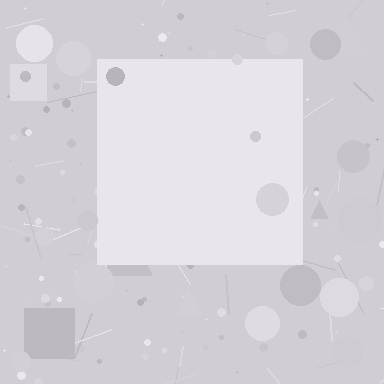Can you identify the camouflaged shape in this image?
The camouflaged shape is a square.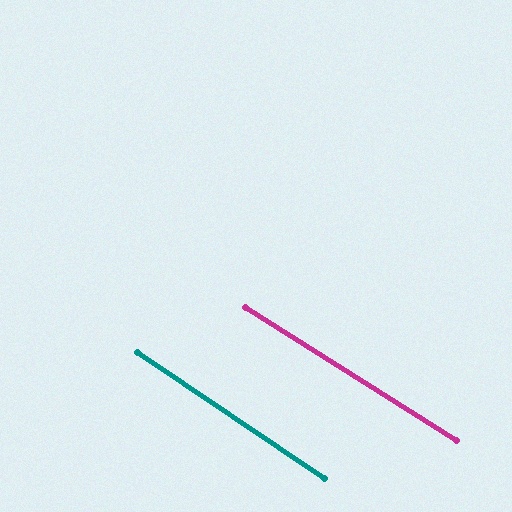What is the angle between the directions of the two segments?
Approximately 2 degrees.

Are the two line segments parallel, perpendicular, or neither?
Parallel — their directions differ by only 1.6°.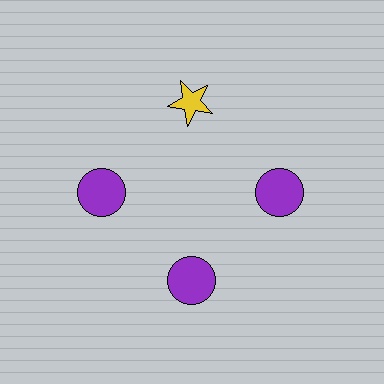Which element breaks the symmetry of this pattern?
The yellow star at roughly the 12 o'clock position breaks the symmetry. All other shapes are purple circles.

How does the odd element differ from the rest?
It differs in both color (yellow instead of purple) and shape (star instead of circle).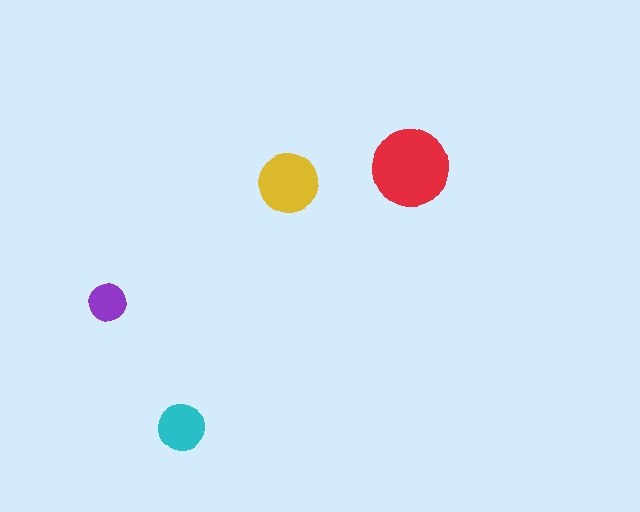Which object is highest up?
The red circle is topmost.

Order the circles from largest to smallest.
the red one, the yellow one, the cyan one, the purple one.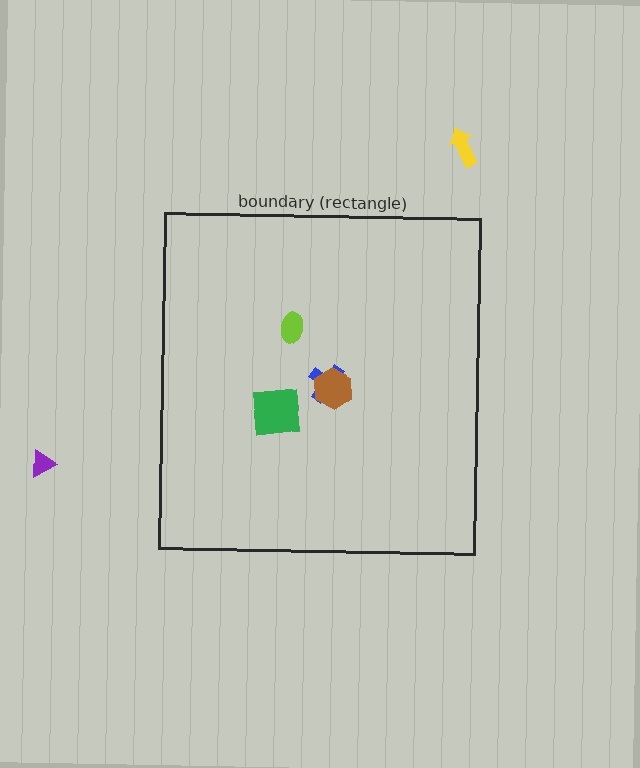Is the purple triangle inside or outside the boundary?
Outside.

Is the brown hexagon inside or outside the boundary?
Inside.